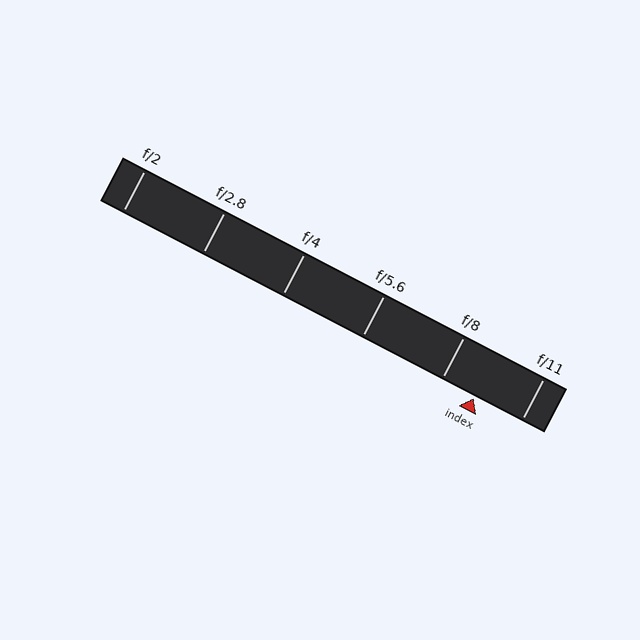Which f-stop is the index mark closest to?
The index mark is closest to f/8.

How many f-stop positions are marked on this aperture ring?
There are 6 f-stop positions marked.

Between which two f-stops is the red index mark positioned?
The index mark is between f/8 and f/11.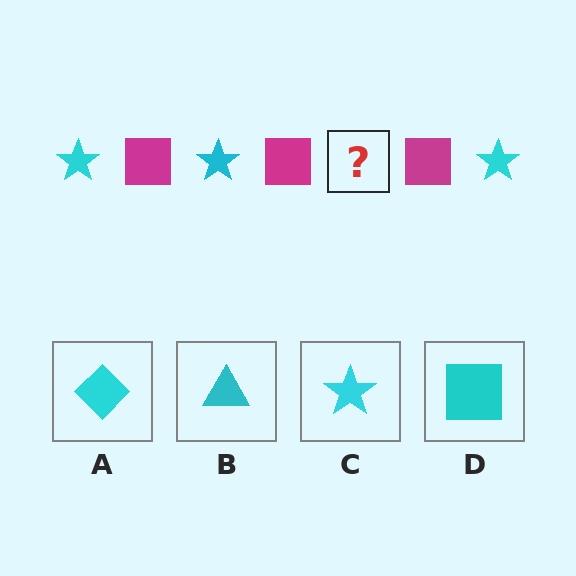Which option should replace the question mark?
Option C.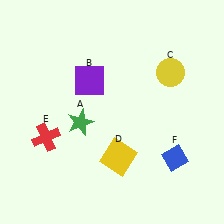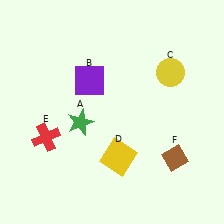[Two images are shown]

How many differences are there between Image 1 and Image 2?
There is 1 difference between the two images.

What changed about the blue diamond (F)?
In Image 1, F is blue. In Image 2, it changed to brown.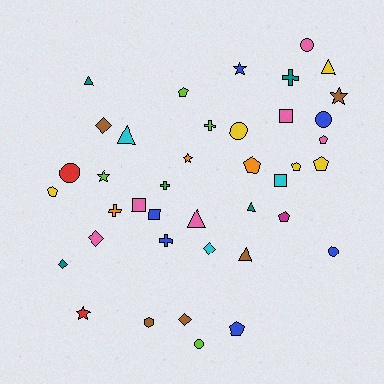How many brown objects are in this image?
There are 5 brown objects.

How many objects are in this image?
There are 40 objects.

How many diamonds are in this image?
There are 5 diamonds.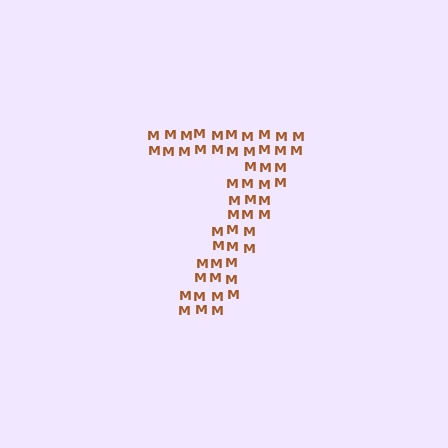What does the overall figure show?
The overall figure shows the digit 7.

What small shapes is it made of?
It is made of small letter M's.